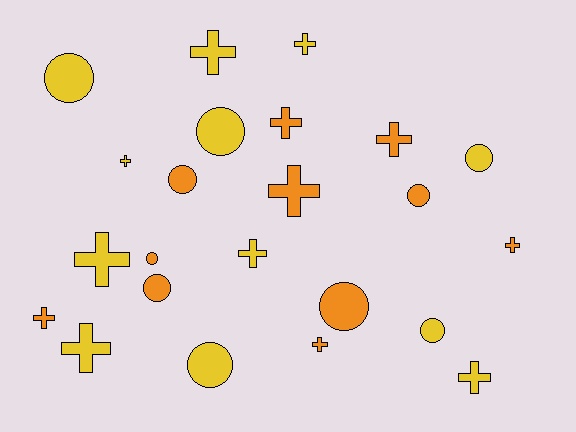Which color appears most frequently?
Yellow, with 12 objects.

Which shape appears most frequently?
Cross, with 13 objects.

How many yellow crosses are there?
There are 7 yellow crosses.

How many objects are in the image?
There are 23 objects.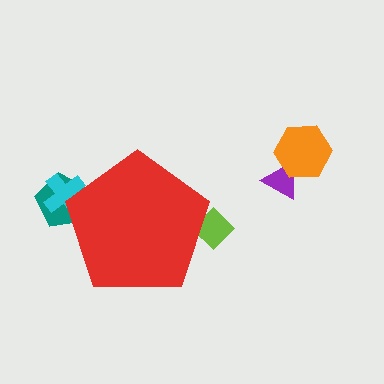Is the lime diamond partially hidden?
Yes, the lime diamond is partially hidden behind the red pentagon.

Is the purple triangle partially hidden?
No, the purple triangle is fully visible.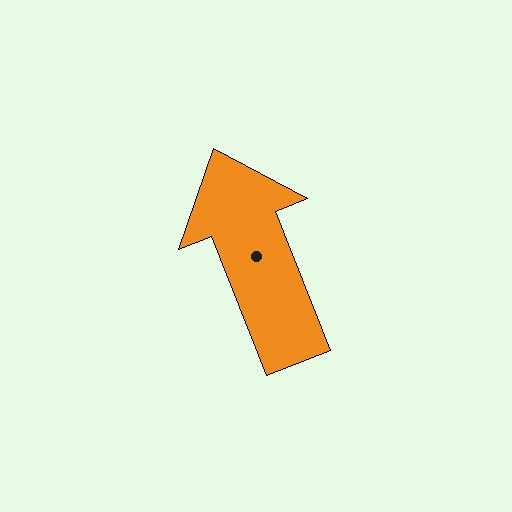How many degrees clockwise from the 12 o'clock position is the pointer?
Approximately 338 degrees.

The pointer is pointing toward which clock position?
Roughly 11 o'clock.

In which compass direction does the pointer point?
North.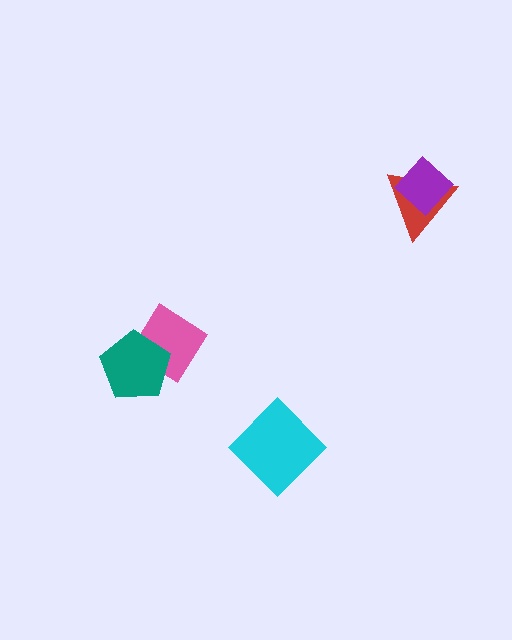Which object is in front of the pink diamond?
The teal pentagon is in front of the pink diamond.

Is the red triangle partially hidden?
Yes, it is partially covered by another shape.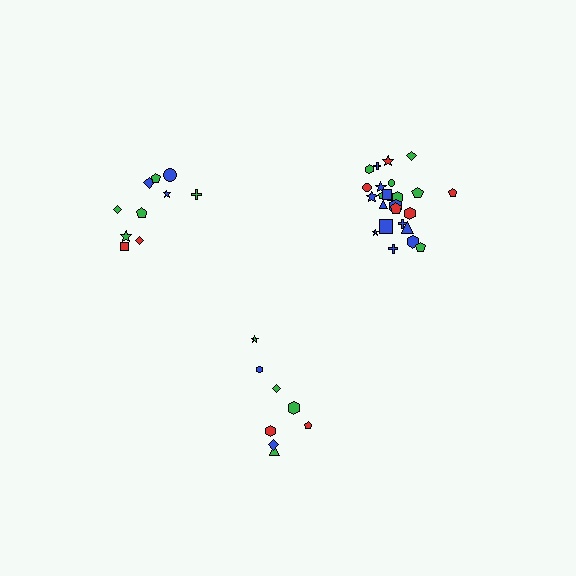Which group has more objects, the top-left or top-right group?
The top-right group.